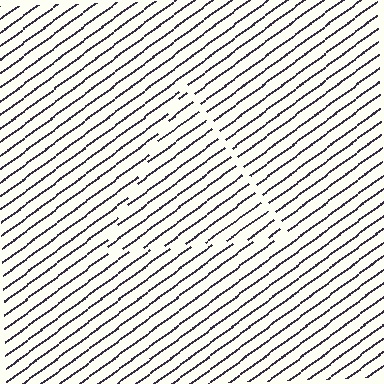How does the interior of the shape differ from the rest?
The interior of the shape contains the same grating, shifted by half a period — the contour is defined by the phase discontinuity where line-ends from the inner and outer gratings abut.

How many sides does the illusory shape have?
3 sides — the line-ends trace a triangle.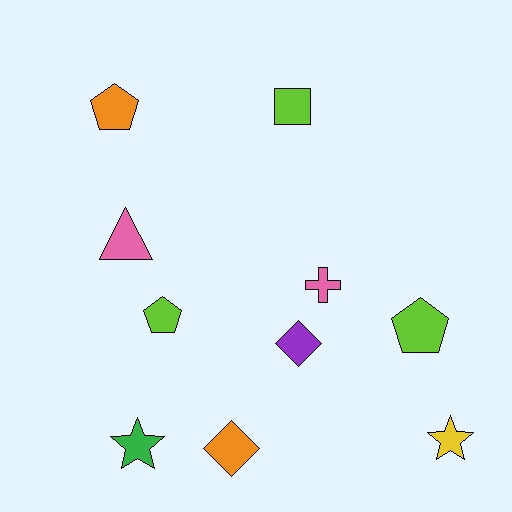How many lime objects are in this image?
There are 3 lime objects.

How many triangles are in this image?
There is 1 triangle.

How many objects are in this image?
There are 10 objects.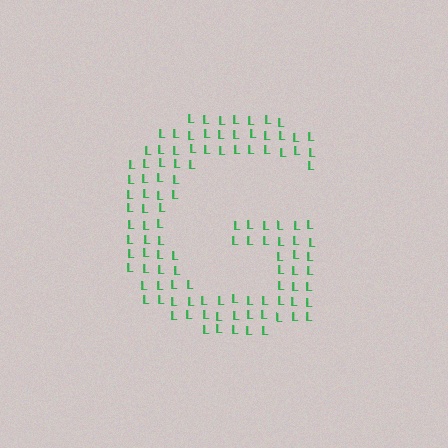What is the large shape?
The large shape is the letter G.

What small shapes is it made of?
It is made of small letter L's.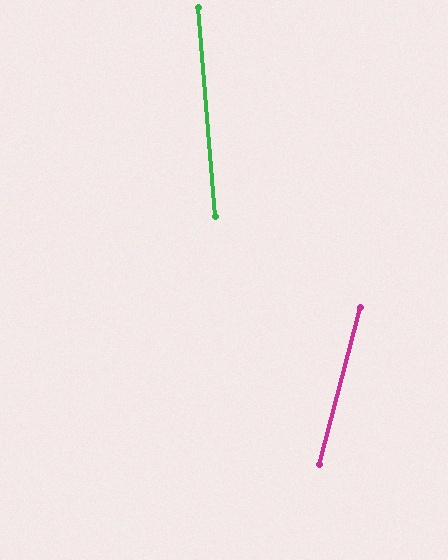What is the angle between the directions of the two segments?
Approximately 20 degrees.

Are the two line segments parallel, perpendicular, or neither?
Neither parallel nor perpendicular — they differ by about 20°.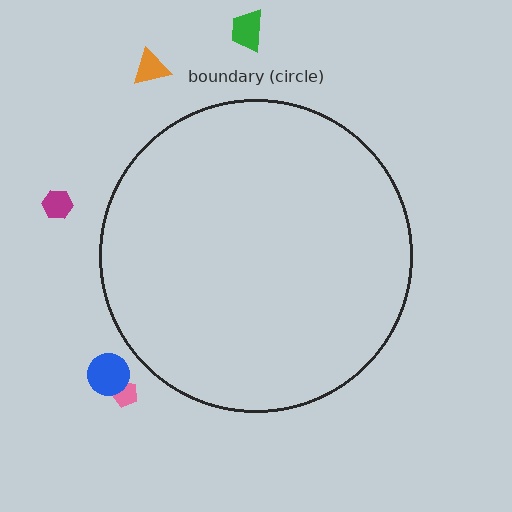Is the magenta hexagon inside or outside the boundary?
Outside.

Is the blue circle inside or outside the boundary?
Outside.